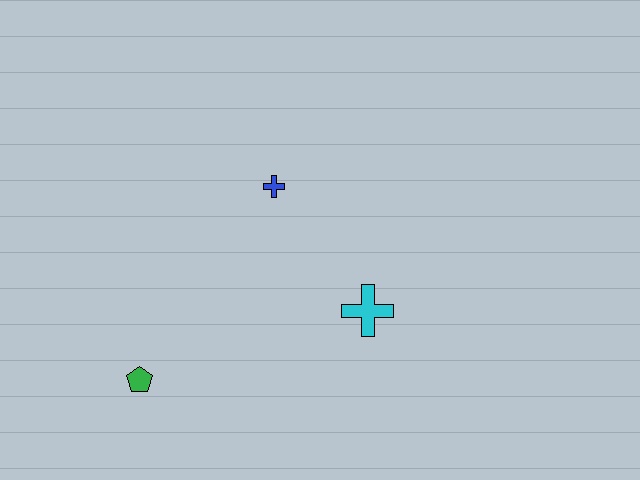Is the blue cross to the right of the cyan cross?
No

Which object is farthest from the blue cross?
The green pentagon is farthest from the blue cross.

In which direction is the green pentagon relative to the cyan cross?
The green pentagon is to the left of the cyan cross.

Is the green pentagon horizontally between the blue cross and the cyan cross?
No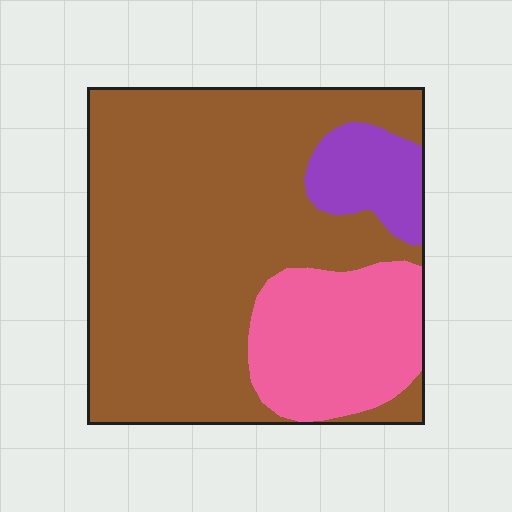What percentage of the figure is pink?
Pink covers roughly 20% of the figure.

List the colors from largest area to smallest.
From largest to smallest: brown, pink, purple.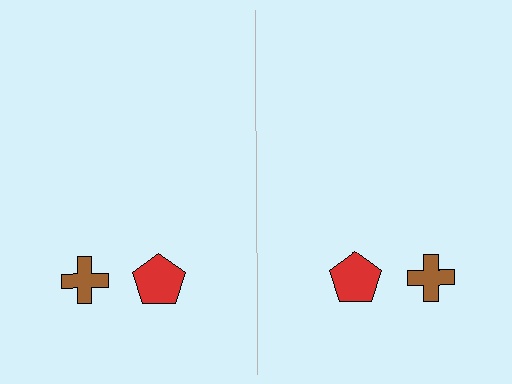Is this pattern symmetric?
Yes, this pattern has bilateral (reflection) symmetry.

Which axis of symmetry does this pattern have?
The pattern has a vertical axis of symmetry running through the center of the image.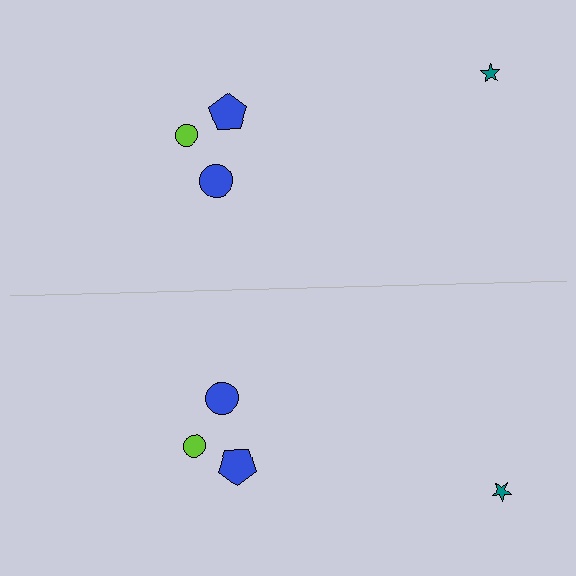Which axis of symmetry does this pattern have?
The pattern has a horizontal axis of symmetry running through the center of the image.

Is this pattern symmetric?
Yes, this pattern has bilateral (reflection) symmetry.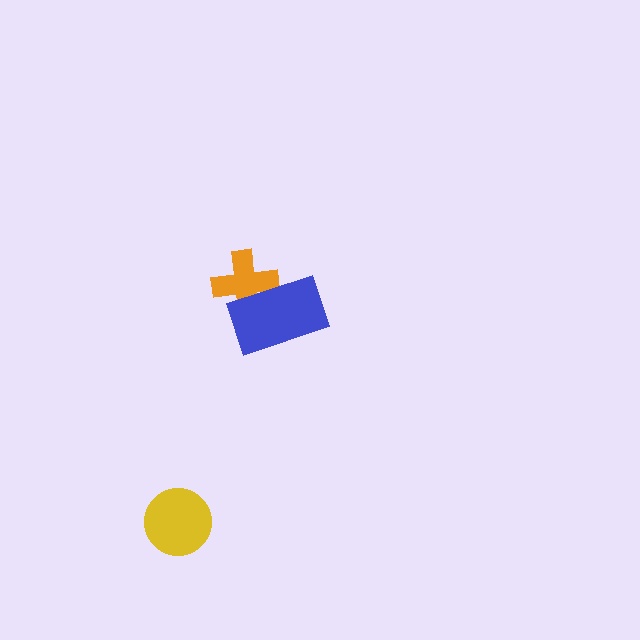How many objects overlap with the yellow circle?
0 objects overlap with the yellow circle.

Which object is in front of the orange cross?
The blue rectangle is in front of the orange cross.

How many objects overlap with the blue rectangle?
1 object overlaps with the blue rectangle.